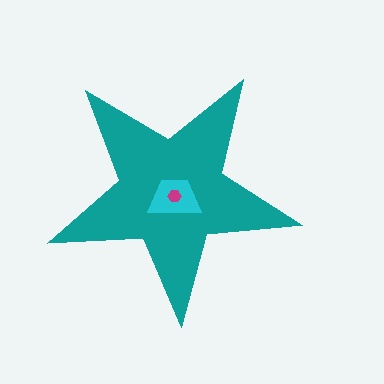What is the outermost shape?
The teal star.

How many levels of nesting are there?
3.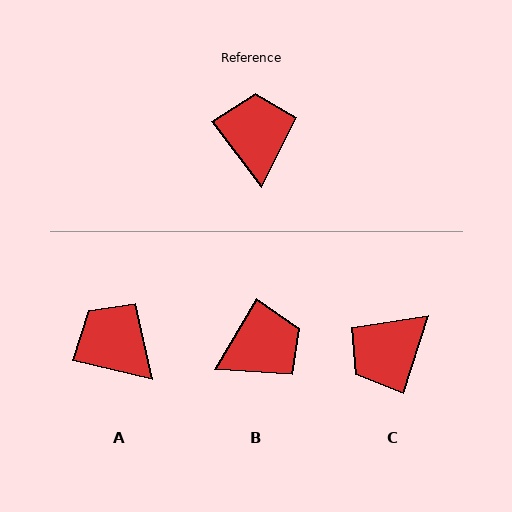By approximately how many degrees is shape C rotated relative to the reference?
Approximately 125 degrees counter-clockwise.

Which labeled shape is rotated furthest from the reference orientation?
C, about 125 degrees away.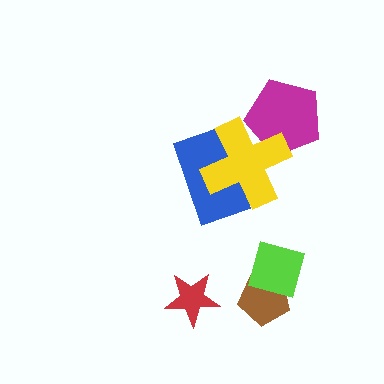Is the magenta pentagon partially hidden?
Yes, it is partially covered by another shape.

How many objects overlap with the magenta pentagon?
1 object overlaps with the magenta pentagon.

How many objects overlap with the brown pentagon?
1 object overlaps with the brown pentagon.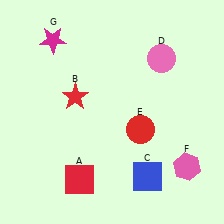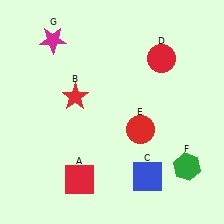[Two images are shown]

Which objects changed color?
D changed from pink to red. F changed from pink to green.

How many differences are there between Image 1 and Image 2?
There are 2 differences between the two images.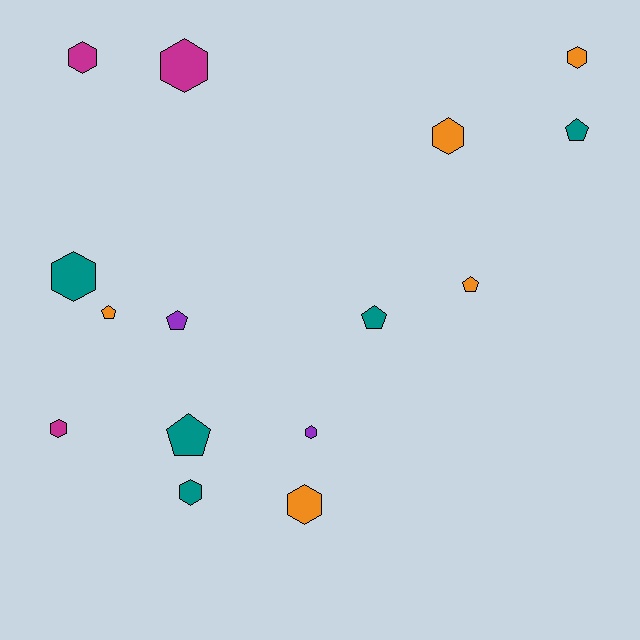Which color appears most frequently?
Teal, with 5 objects.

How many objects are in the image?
There are 15 objects.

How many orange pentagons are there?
There are 2 orange pentagons.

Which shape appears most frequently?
Hexagon, with 9 objects.